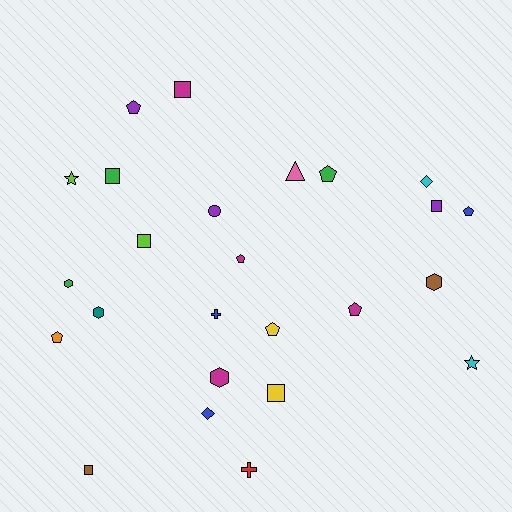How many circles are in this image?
There is 1 circle.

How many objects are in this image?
There are 25 objects.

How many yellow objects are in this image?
There are 2 yellow objects.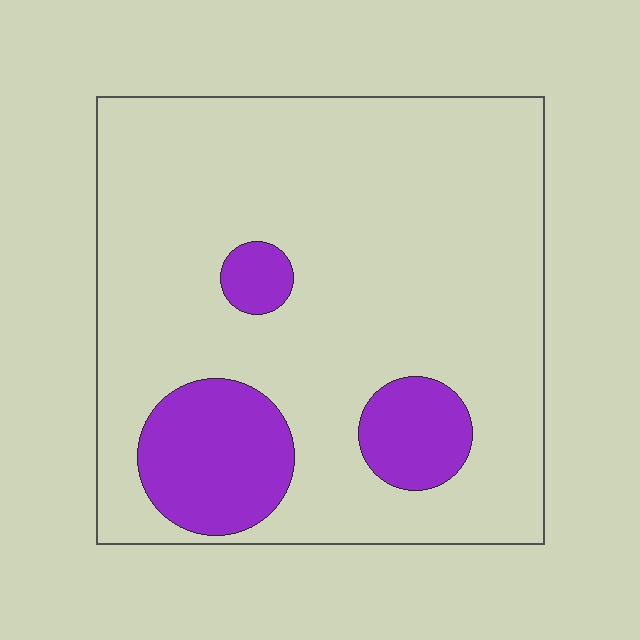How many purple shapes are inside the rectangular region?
3.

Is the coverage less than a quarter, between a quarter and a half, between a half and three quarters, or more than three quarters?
Less than a quarter.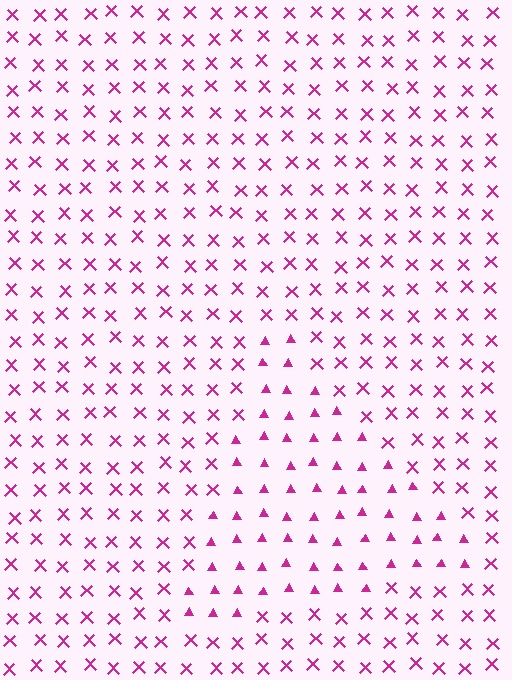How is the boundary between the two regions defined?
The boundary is defined by a change in element shape: triangles inside vs. X marks outside. All elements share the same color and spacing.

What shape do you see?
I see a triangle.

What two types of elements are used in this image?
The image uses triangles inside the triangle region and X marks outside it.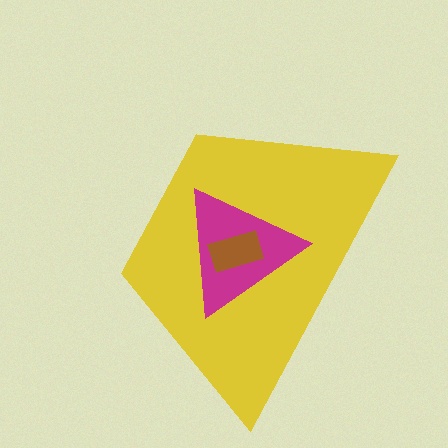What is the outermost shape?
The yellow trapezoid.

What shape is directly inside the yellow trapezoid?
The magenta triangle.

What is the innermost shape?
The brown rectangle.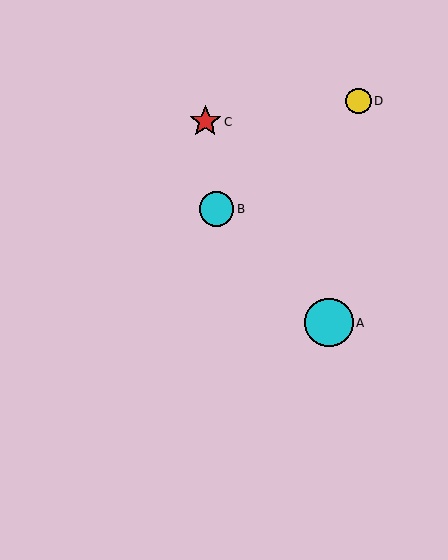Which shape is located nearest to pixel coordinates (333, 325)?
The cyan circle (labeled A) at (329, 323) is nearest to that location.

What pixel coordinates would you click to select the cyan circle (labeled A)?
Click at (329, 323) to select the cyan circle A.